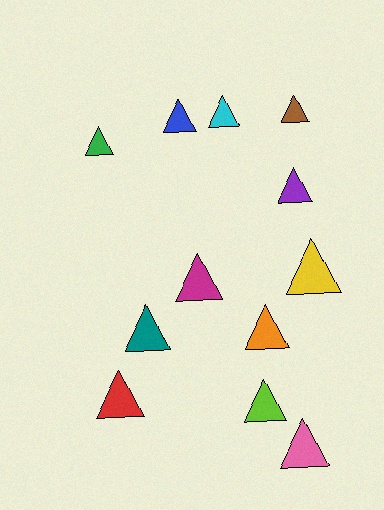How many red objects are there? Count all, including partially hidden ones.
There is 1 red object.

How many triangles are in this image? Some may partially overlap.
There are 12 triangles.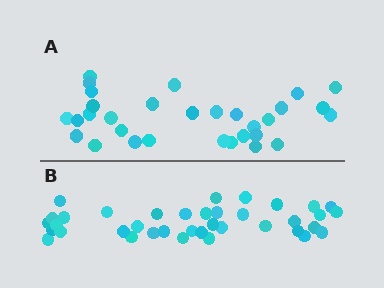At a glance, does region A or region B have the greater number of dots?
Region B (the bottom region) has more dots.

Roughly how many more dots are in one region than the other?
Region B has roughly 8 or so more dots than region A.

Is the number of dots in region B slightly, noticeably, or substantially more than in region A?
Region B has only slightly more — the two regions are fairly close. The ratio is roughly 1.2 to 1.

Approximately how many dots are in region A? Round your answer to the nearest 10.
About 30 dots. (The exact count is 31, which rounds to 30.)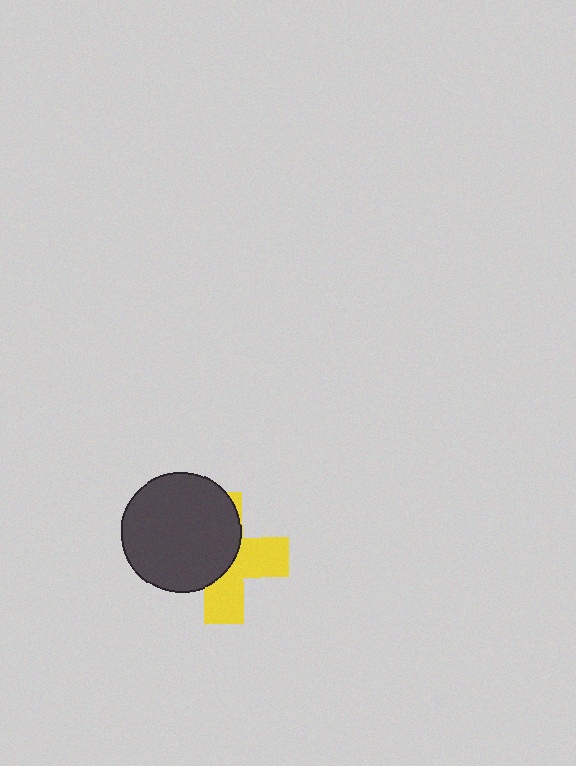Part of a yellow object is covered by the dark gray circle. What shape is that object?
It is a cross.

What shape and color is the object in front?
The object in front is a dark gray circle.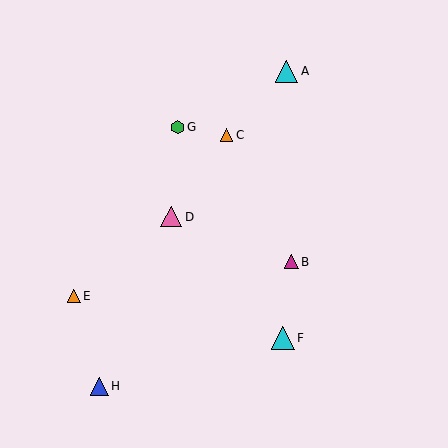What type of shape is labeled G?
Shape G is a green hexagon.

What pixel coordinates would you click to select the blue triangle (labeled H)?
Click at (99, 386) to select the blue triangle H.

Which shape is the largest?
The cyan triangle (labeled F) is the largest.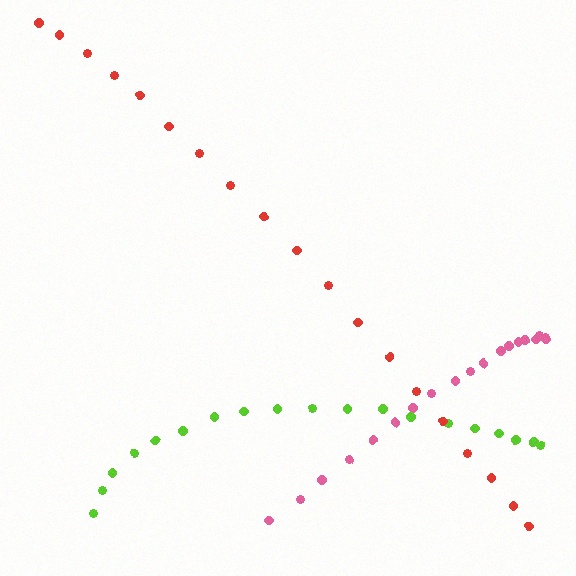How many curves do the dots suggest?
There are 3 distinct paths.